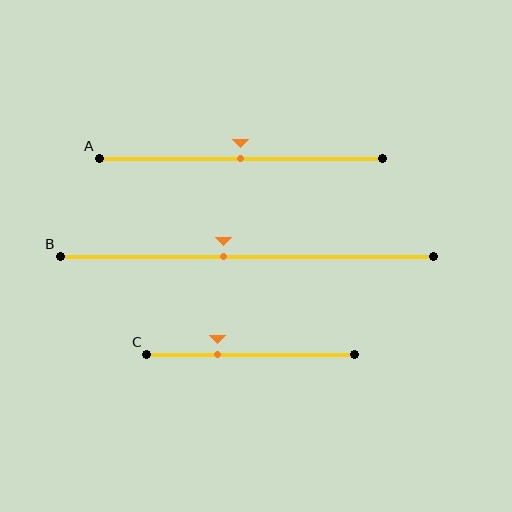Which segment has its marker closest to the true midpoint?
Segment A has its marker closest to the true midpoint.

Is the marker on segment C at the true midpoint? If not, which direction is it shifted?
No, the marker on segment C is shifted to the left by about 16% of the segment length.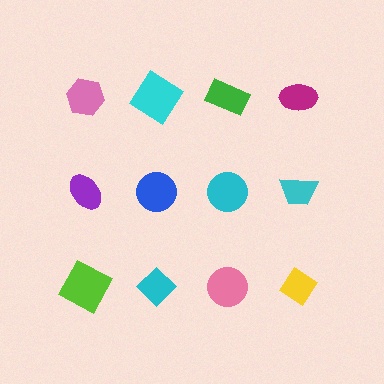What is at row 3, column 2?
A cyan diamond.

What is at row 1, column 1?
A pink hexagon.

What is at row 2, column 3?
A cyan circle.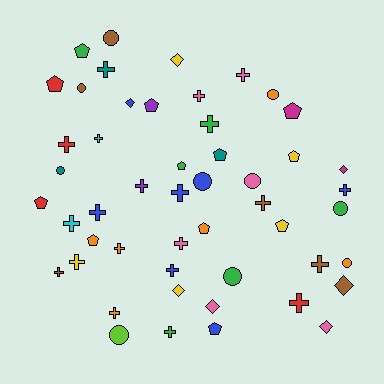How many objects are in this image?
There are 50 objects.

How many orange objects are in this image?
There are 6 orange objects.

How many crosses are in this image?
There are 21 crosses.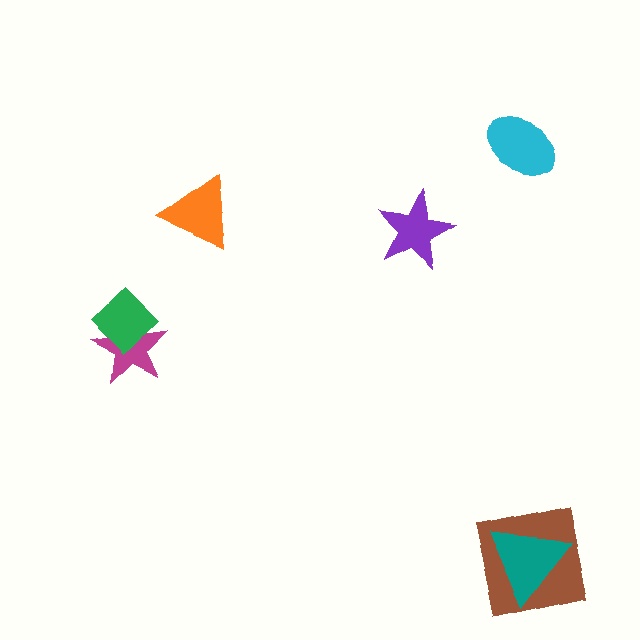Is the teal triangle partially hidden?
No, no other shape covers it.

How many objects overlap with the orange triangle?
0 objects overlap with the orange triangle.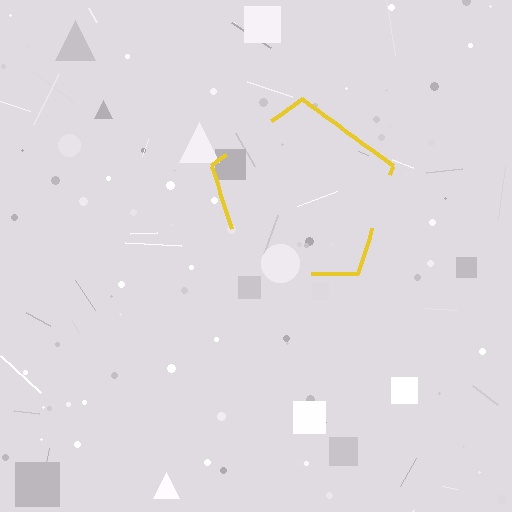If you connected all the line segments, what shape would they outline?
They would outline a pentagon.